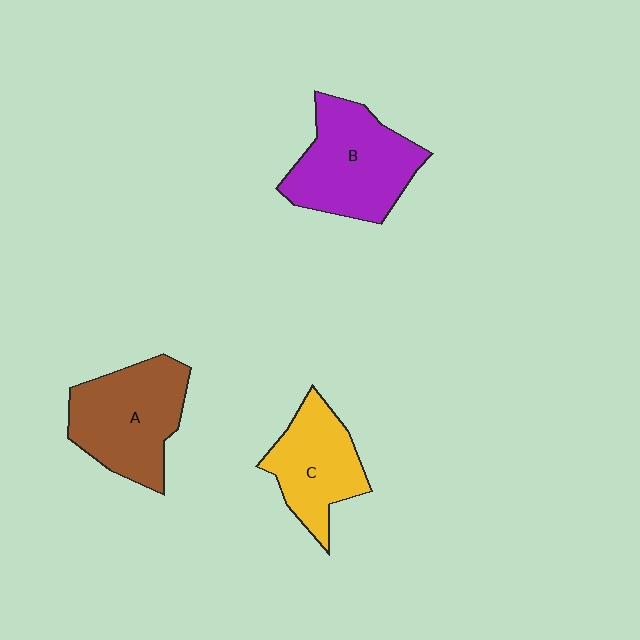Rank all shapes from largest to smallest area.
From largest to smallest: B (purple), A (brown), C (yellow).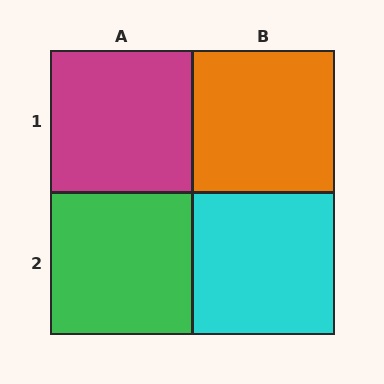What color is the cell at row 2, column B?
Cyan.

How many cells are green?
1 cell is green.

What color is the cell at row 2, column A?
Green.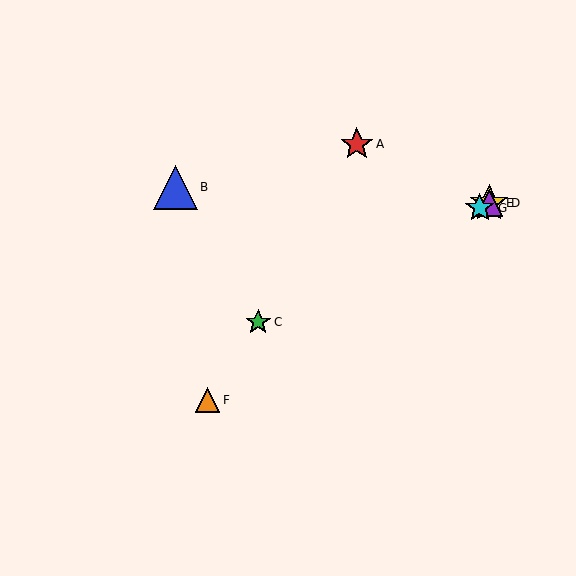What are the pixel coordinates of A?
Object A is at (357, 144).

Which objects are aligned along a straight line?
Objects C, D, E, G are aligned along a straight line.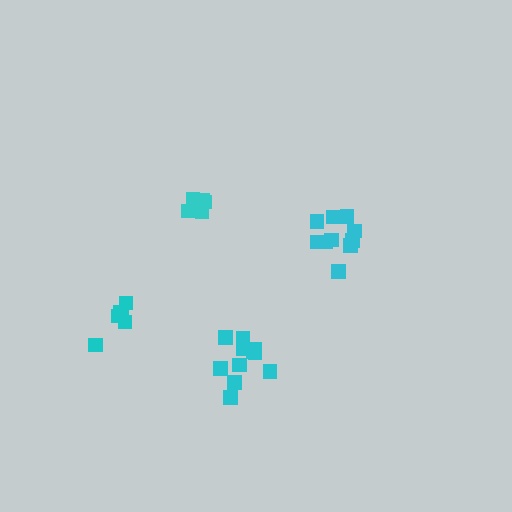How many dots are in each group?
Group 1: 10 dots, Group 2: 11 dots, Group 3: 6 dots, Group 4: 6 dots (33 total).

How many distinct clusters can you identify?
There are 4 distinct clusters.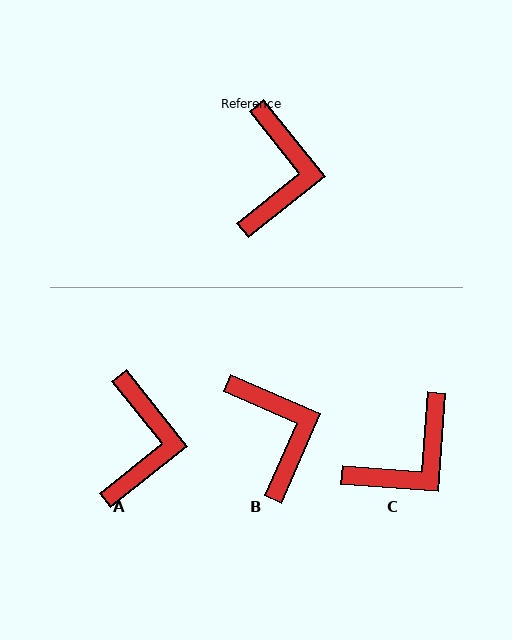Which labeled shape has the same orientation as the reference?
A.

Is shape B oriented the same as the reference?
No, it is off by about 28 degrees.